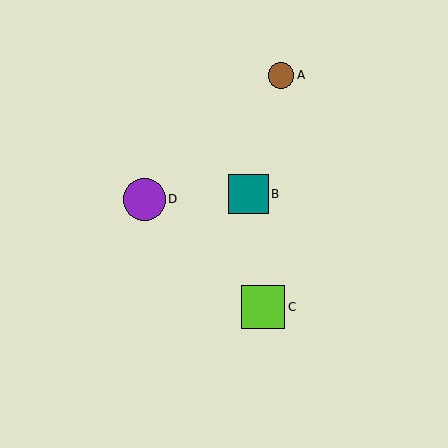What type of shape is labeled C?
Shape C is a lime square.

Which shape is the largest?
The lime square (labeled C) is the largest.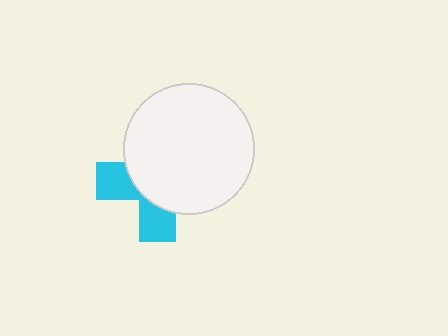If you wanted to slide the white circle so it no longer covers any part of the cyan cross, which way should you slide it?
Slide it toward the upper-right — that is the most direct way to separate the two shapes.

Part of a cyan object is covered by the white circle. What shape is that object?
It is a cross.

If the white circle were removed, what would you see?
You would see the complete cyan cross.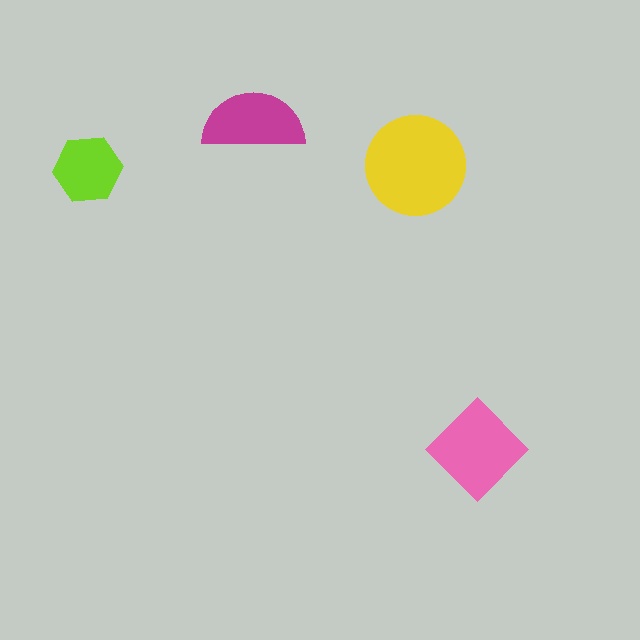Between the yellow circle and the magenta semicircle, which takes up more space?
The yellow circle.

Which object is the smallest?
The lime hexagon.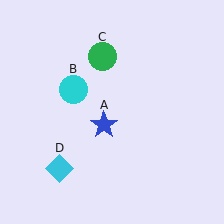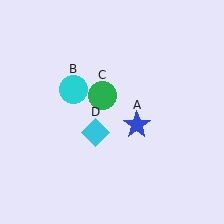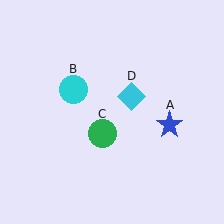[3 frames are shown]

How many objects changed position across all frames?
3 objects changed position: blue star (object A), green circle (object C), cyan diamond (object D).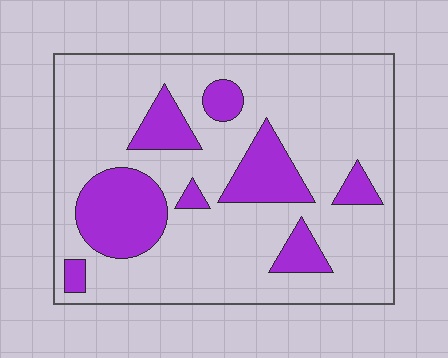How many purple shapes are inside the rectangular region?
8.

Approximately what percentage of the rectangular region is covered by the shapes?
Approximately 25%.